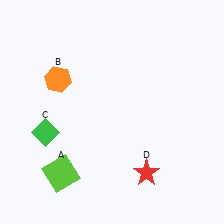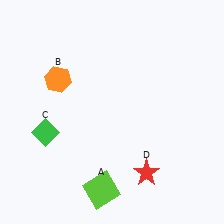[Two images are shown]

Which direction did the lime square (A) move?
The lime square (A) moved right.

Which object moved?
The lime square (A) moved right.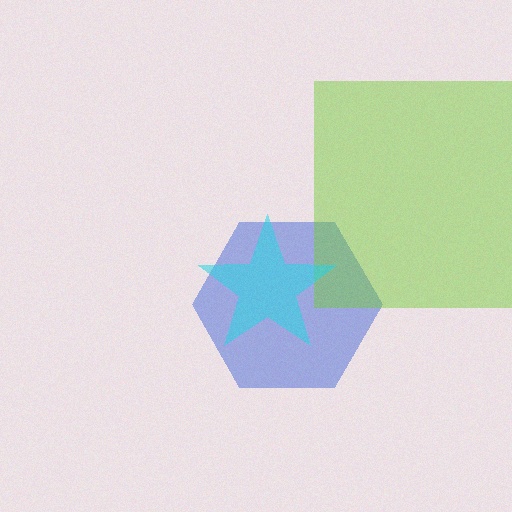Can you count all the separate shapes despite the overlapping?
Yes, there are 3 separate shapes.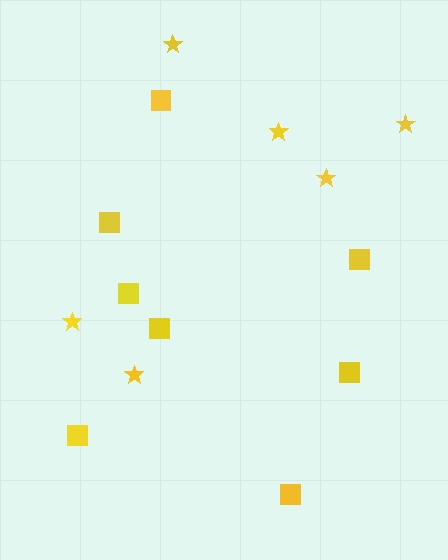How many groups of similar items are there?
There are 2 groups: one group of squares (8) and one group of stars (6).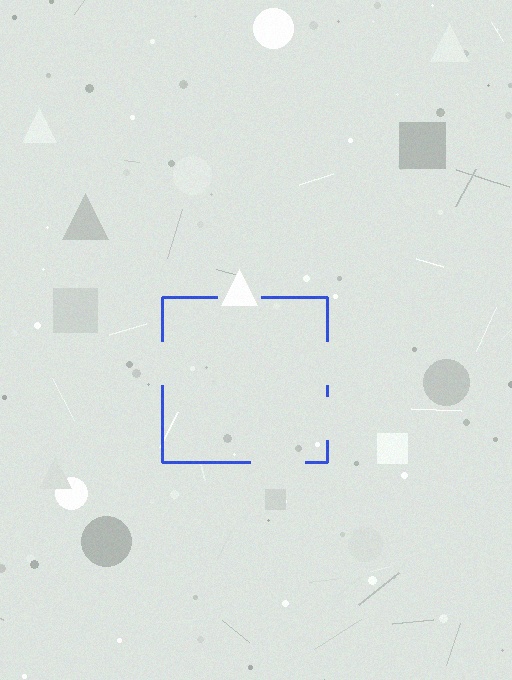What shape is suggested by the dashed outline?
The dashed outline suggests a square.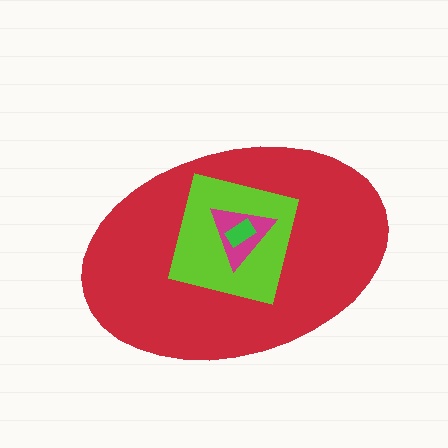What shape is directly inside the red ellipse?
The lime square.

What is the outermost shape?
The red ellipse.